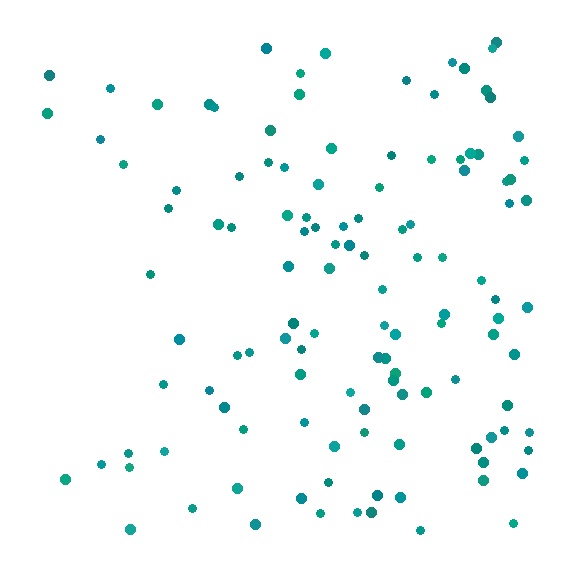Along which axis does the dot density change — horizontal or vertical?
Horizontal.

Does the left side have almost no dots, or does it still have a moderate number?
Still a moderate number, just noticeably fewer than the right.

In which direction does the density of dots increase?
From left to right, with the right side densest.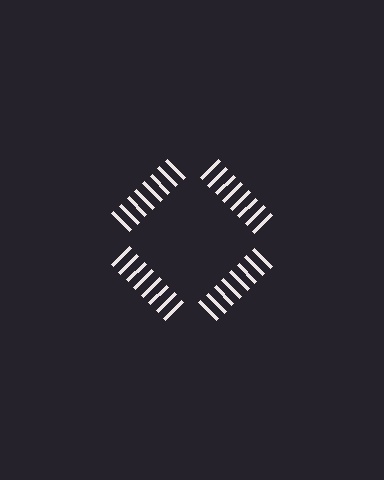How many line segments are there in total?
32 — 8 along each of the 4 edges.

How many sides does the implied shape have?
4 sides — the line-ends trace a square.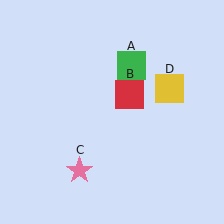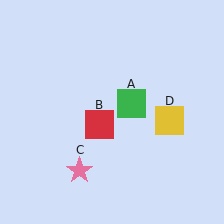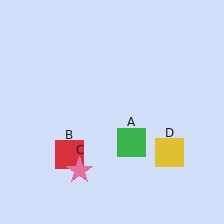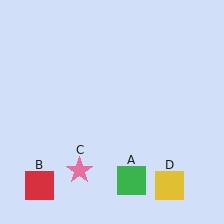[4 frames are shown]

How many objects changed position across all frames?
3 objects changed position: green square (object A), red square (object B), yellow square (object D).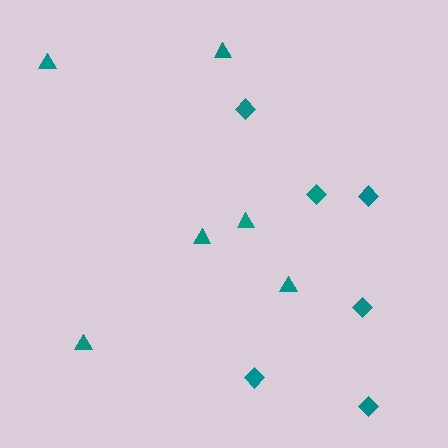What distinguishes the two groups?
There are 2 groups: one group of triangles (6) and one group of diamonds (6).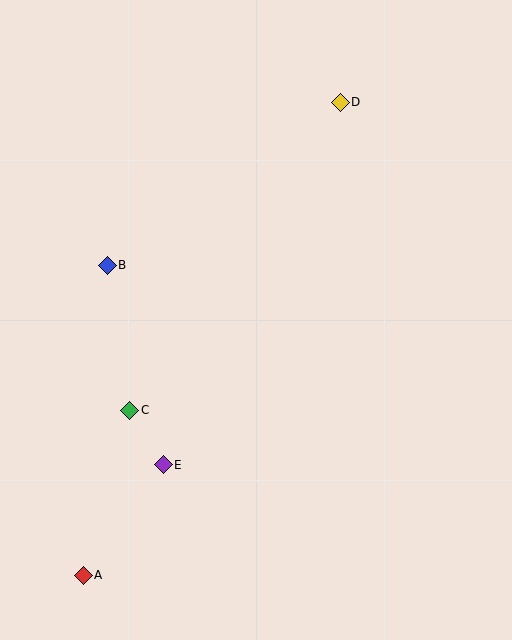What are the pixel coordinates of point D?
Point D is at (340, 102).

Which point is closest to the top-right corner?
Point D is closest to the top-right corner.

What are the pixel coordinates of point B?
Point B is at (107, 265).